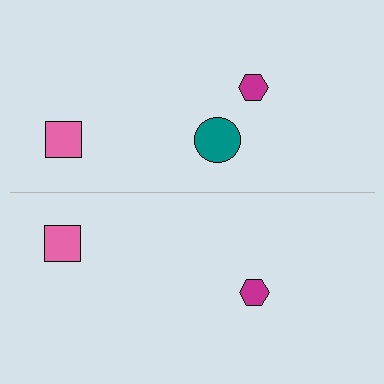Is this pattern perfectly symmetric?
No, the pattern is not perfectly symmetric. A teal circle is missing from the bottom side.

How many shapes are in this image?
There are 5 shapes in this image.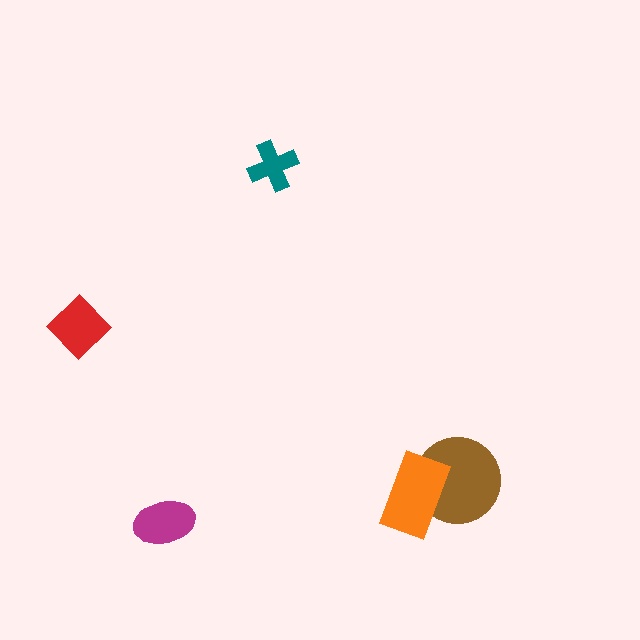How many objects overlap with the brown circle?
1 object overlaps with the brown circle.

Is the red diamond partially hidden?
No, no other shape covers it.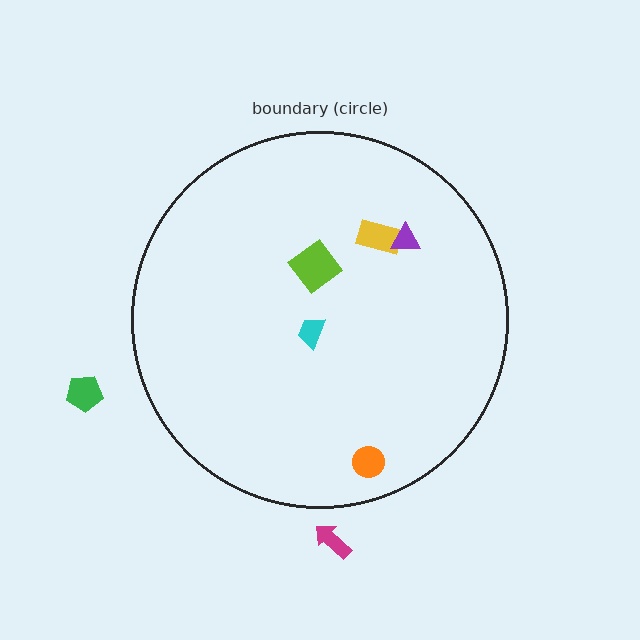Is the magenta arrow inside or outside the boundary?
Outside.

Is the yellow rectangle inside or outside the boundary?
Inside.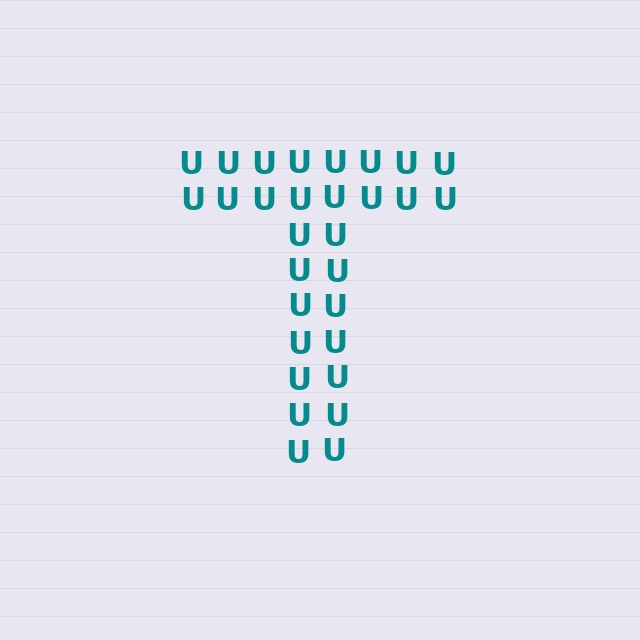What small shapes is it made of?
It is made of small letter U's.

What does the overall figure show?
The overall figure shows the letter T.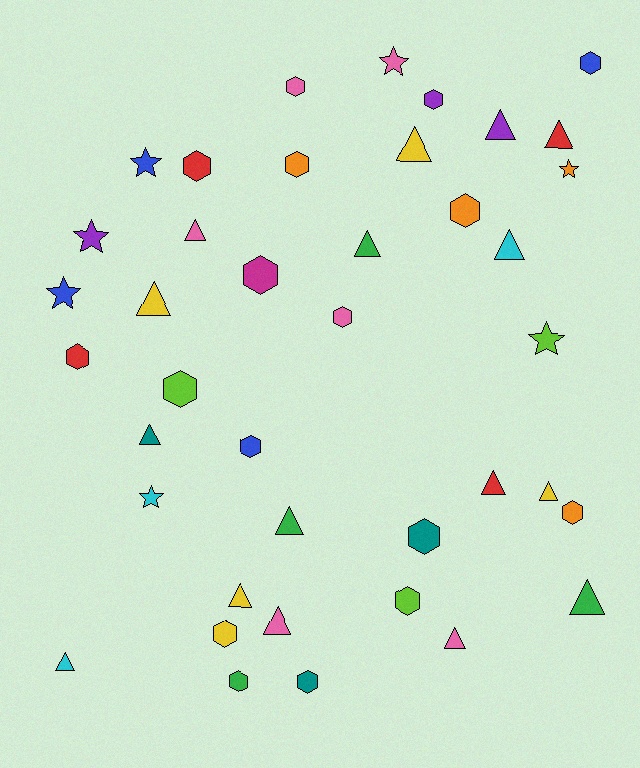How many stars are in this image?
There are 7 stars.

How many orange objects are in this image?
There are 4 orange objects.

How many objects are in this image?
There are 40 objects.